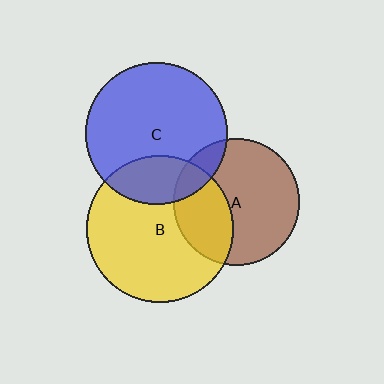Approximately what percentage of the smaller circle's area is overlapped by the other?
Approximately 15%.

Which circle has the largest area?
Circle B (yellow).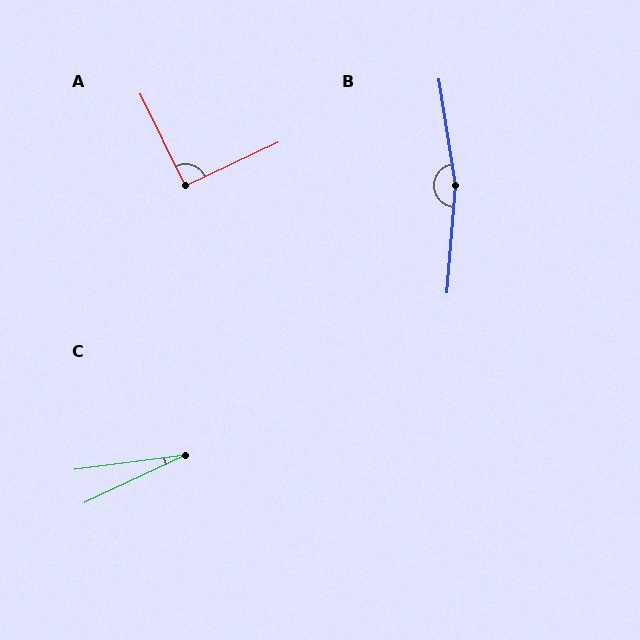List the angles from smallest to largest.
C (18°), A (91°), B (167°).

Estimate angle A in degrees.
Approximately 91 degrees.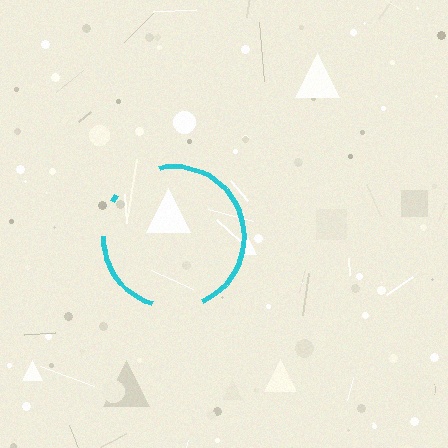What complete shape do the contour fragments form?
The contour fragments form a circle.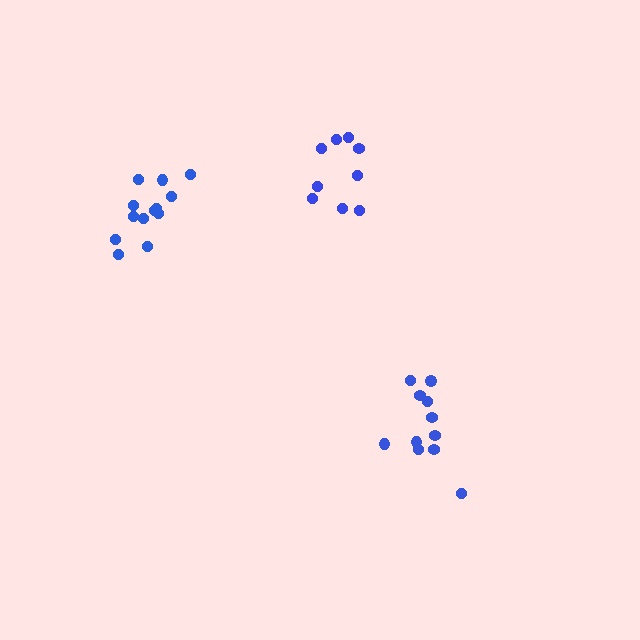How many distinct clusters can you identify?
There are 3 distinct clusters.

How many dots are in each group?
Group 1: 9 dots, Group 2: 13 dots, Group 3: 11 dots (33 total).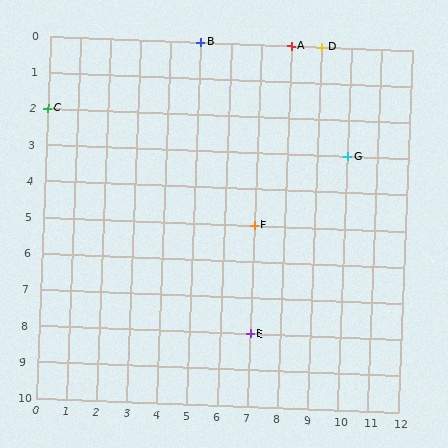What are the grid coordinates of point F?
Point F is at grid coordinates (7, 5).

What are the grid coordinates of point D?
Point D is at grid coordinates (9, 0).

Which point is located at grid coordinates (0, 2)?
Point C is at (0, 2).